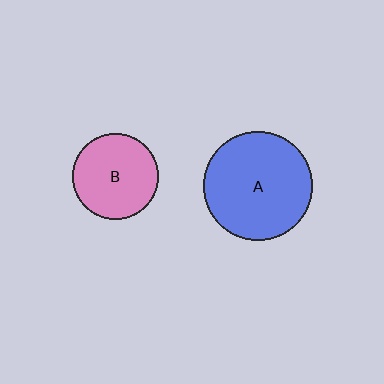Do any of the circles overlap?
No, none of the circles overlap.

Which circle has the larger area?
Circle A (blue).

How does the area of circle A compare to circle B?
Approximately 1.6 times.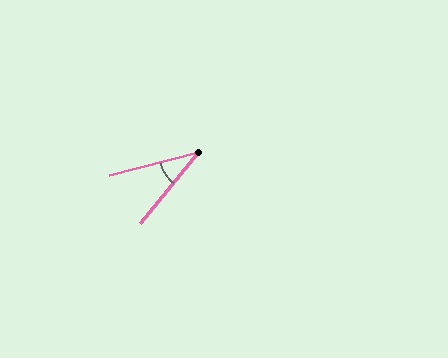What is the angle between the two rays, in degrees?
Approximately 36 degrees.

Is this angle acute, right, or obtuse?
It is acute.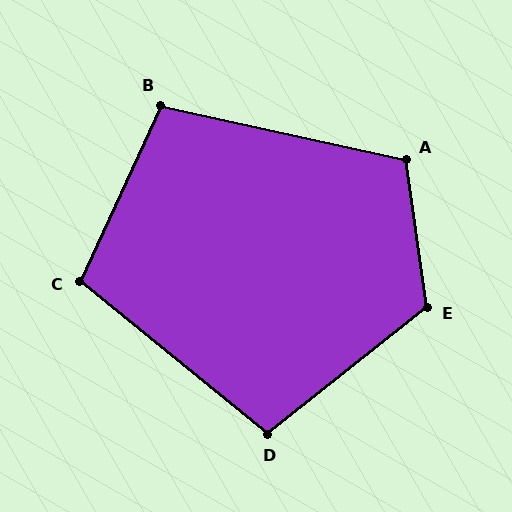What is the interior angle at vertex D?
Approximately 102 degrees (obtuse).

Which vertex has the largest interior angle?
E, at approximately 120 degrees.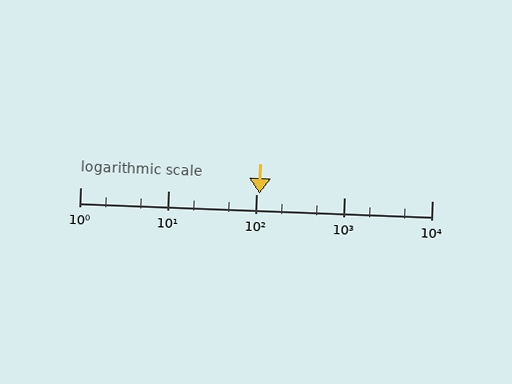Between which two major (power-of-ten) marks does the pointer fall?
The pointer is between 100 and 1000.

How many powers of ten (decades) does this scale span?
The scale spans 4 decades, from 1 to 10000.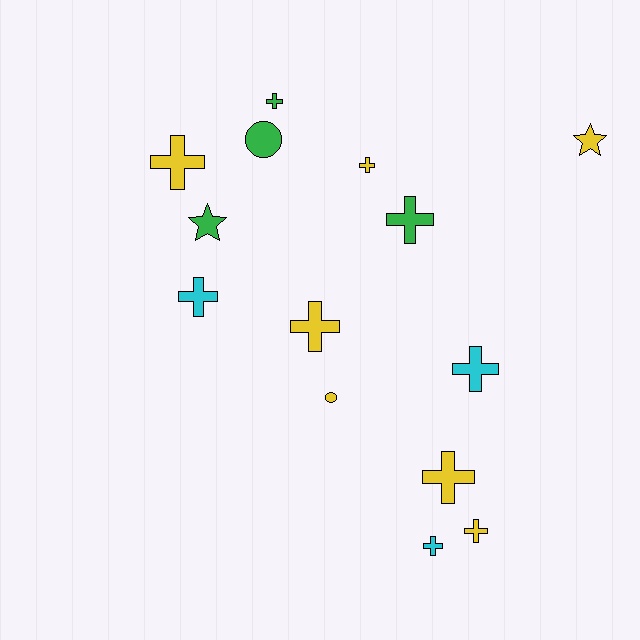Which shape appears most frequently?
Cross, with 10 objects.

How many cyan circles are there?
There are no cyan circles.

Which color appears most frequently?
Yellow, with 7 objects.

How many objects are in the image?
There are 14 objects.